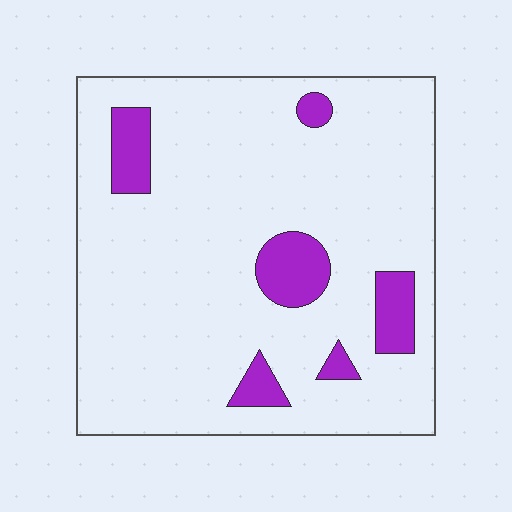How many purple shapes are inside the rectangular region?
6.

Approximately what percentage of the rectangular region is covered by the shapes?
Approximately 10%.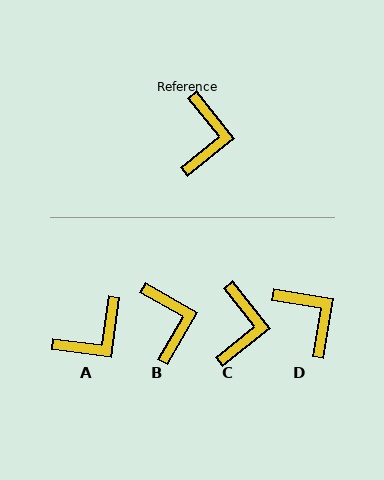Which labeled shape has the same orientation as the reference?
C.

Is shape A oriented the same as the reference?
No, it is off by about 46 degrees.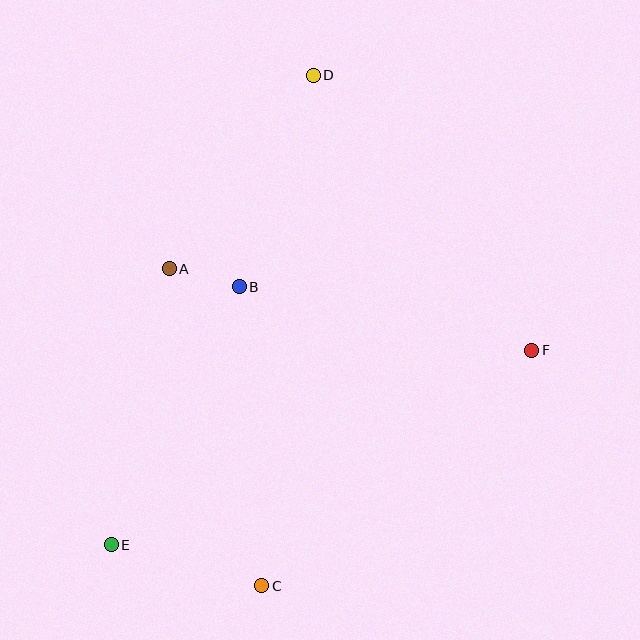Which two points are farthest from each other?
Points C and D are farthest from each other.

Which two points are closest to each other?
Points A and B are closest to each other.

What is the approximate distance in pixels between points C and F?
The distance between C and F is approximately 358 pixels.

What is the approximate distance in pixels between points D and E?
The distance between D and E is approximately 511 pixels.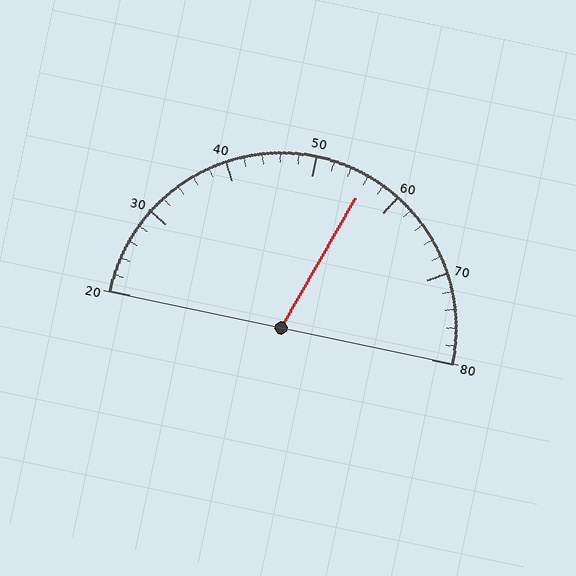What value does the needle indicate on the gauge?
The needle indicates approximately 56.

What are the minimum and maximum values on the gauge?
The gauge ranges from 20 to 80.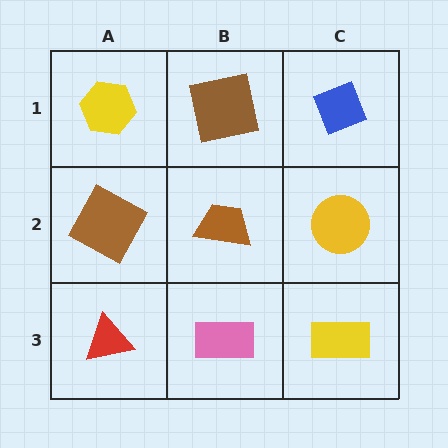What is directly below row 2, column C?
A yellow rectangle.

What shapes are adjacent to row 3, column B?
A brown trapezoid (row 2, column B), a red triangle (row 3, column A), a yellow rectangle (row 3, column C).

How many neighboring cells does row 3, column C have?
2.